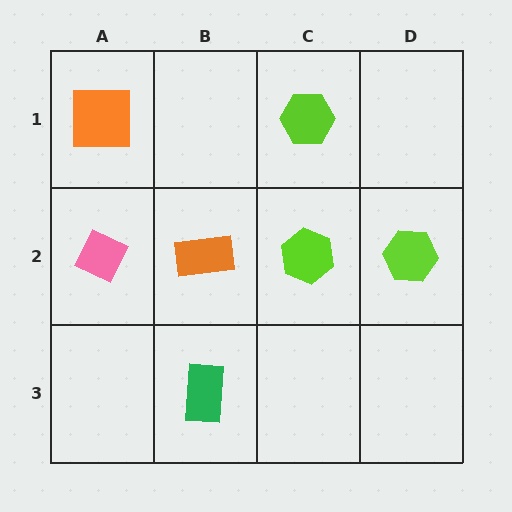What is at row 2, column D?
A lime hexagon.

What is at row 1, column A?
An orange square.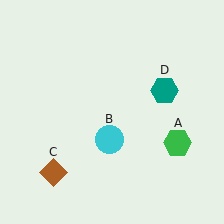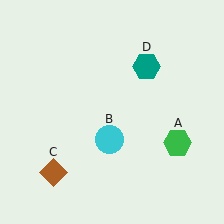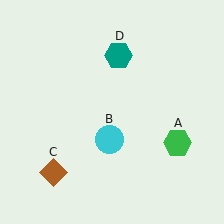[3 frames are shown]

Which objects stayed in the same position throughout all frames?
Green hexagon (object A) and cyan circle (object B) and brown diamond (object C) remained stationary.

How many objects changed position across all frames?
1 object changed position: teal hexagon (object D).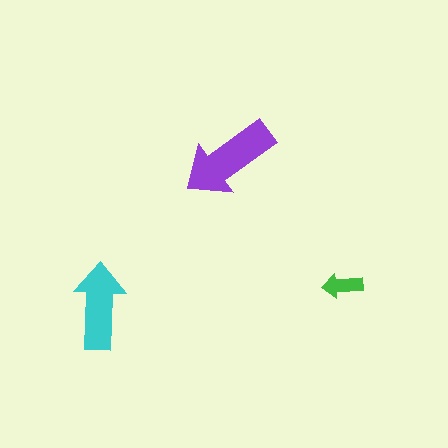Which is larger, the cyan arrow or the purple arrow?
The purple one.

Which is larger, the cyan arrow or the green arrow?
The cyan one.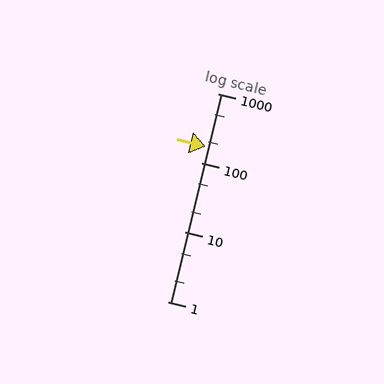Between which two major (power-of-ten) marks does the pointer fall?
The pointer is between 100 and 1000.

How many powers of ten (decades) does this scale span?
The scale spans 3 decades, from 1 to 1000.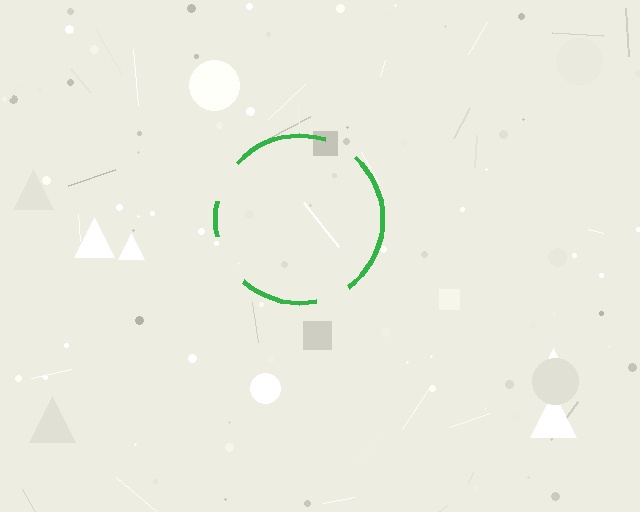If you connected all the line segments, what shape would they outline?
They would outline a circle.